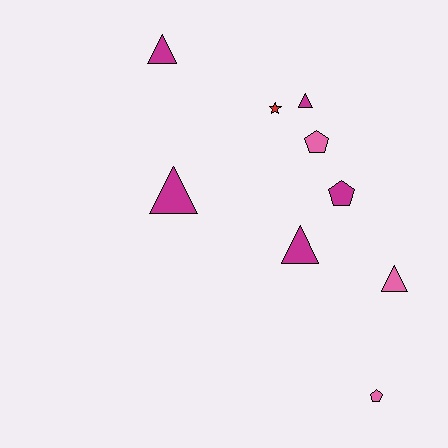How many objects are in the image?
There are 9 objects.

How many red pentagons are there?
There are no red pentagons.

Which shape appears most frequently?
Triangle, with 5 objects.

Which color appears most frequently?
Magenta, with 5 objects.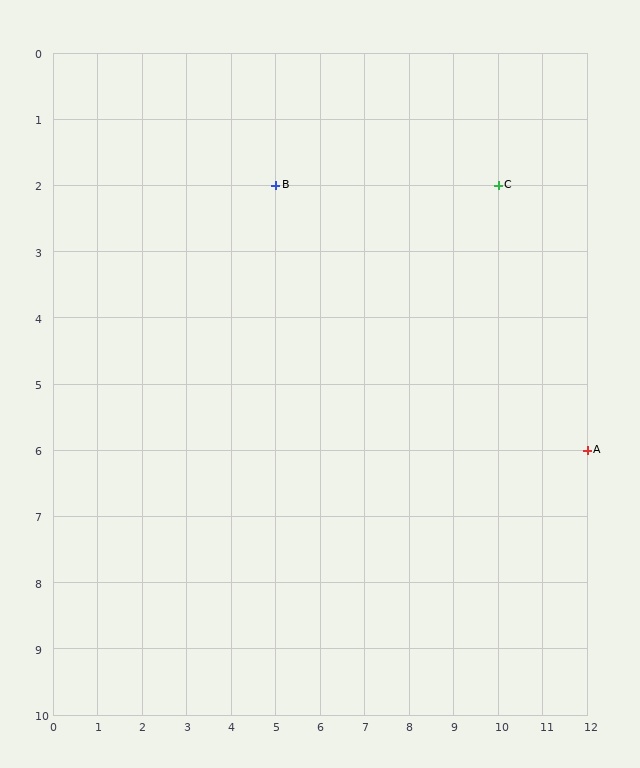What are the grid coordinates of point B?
Point B is at grid coordinates (5, 2).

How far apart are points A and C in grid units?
Points A and C are 2 columns and 4 rows apart (about 4.5 grid units diagonally).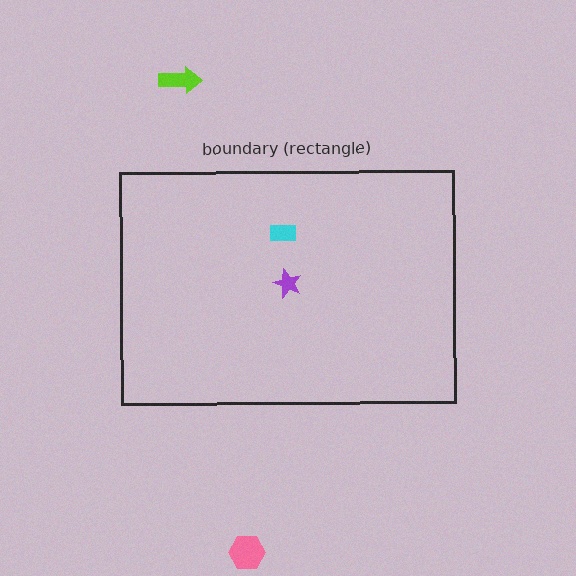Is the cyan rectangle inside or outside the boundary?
Inside.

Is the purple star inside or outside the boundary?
Inside.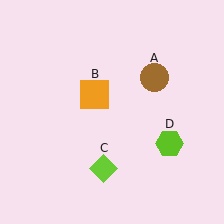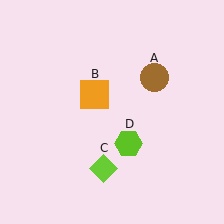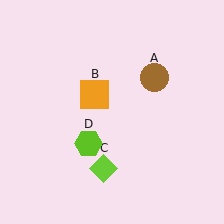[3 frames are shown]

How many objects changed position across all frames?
1 object changed position: lime hexagon (object D).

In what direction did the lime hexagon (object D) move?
The lime hexagon (object D) moved left.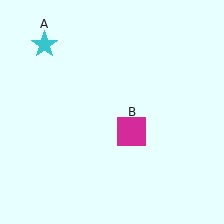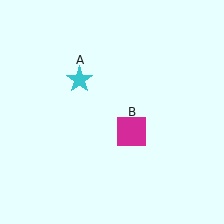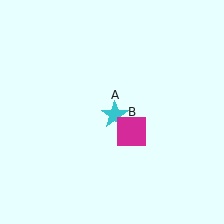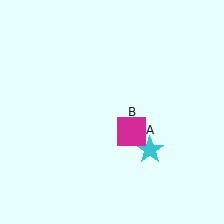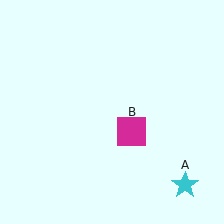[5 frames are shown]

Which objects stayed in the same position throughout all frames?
Magenta square (object B) remained stationary.